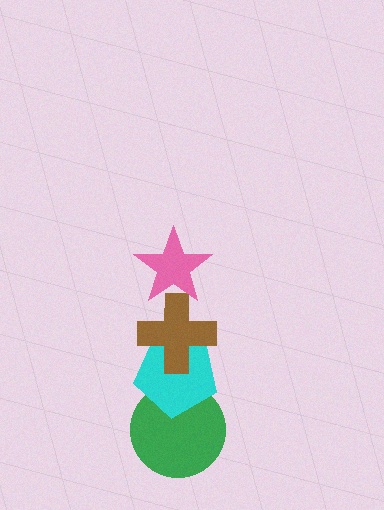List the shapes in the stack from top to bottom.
From top to bottom: the pink star, the brown cross, the cyan pentagon, the green circle.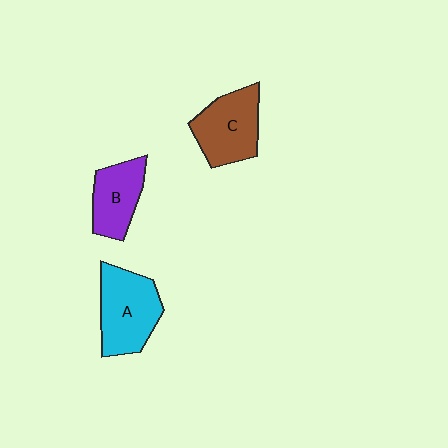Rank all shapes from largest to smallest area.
From largest to smallest: A (cyan), C (brown), B (purple).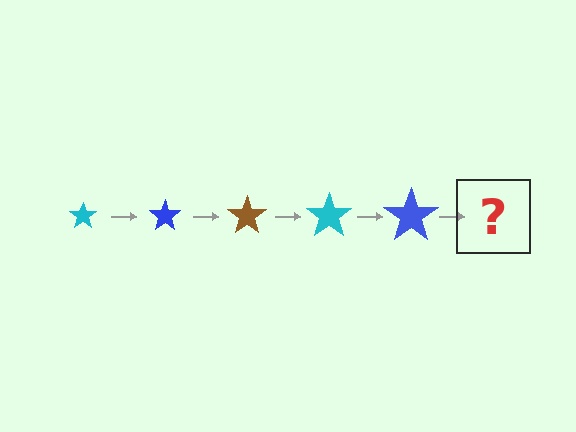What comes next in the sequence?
The next element should be a brown star, larger than the previous one.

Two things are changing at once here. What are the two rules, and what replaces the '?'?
The two rules are that the star grows larger each step and the color cycles through cyan, blue, and brown. The '?' should be a brown star, larger than the previous one.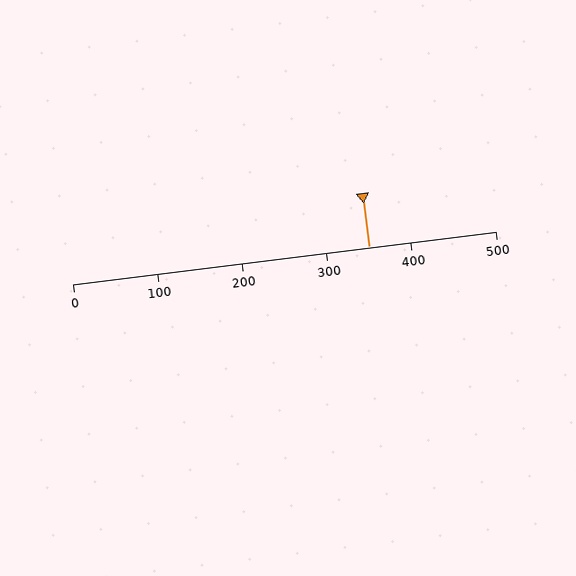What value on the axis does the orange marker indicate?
The marker indicates approximately 350.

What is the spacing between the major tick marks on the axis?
The major ticks are spaced 100 apart.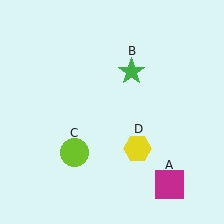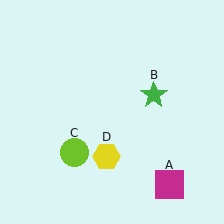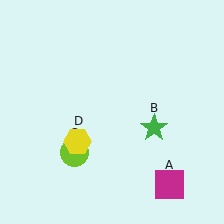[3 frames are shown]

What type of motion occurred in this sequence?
The green star (object B), yellow hexagon (object D) rotated clockwise around the center of the scene.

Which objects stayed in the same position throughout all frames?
Magenta square (object A) and lime circle (object C) remained stationary.